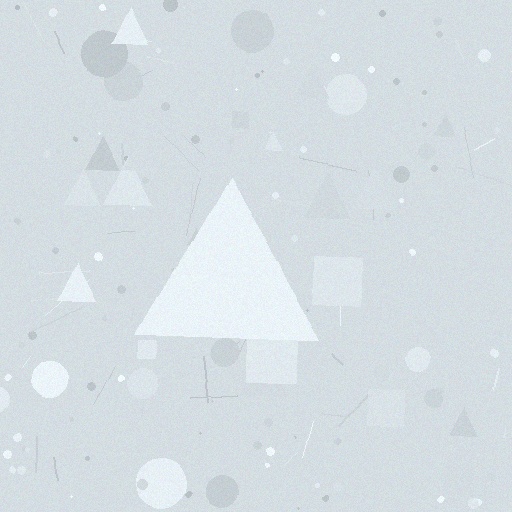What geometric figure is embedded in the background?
A triangle is embedded in the background.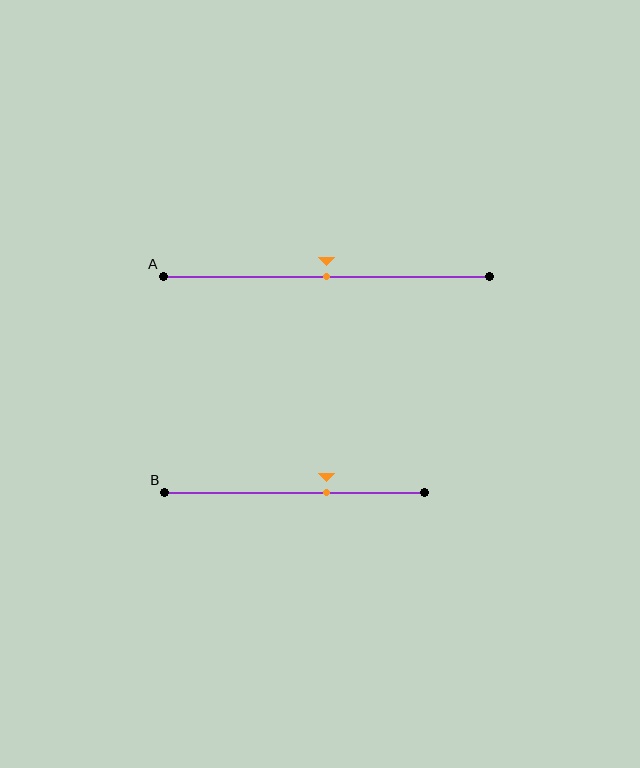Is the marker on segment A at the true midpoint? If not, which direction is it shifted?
Yes, the marker on segment A is at the true midpoint.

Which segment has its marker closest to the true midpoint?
Segment A has its marker closest to the true midpoint.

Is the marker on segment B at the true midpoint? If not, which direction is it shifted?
No, the marker on segment B is shifted to the right by about 12% of the segment length.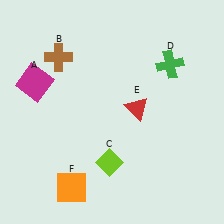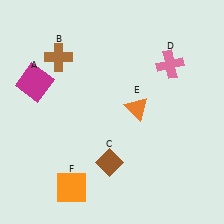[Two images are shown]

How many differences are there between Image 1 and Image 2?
There are 3 differences between the two images.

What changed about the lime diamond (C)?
In Image 1, C is lime. In Image 2, it changed to brown.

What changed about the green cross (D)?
In Image 1, D is green. In Image 2, it changed to pink.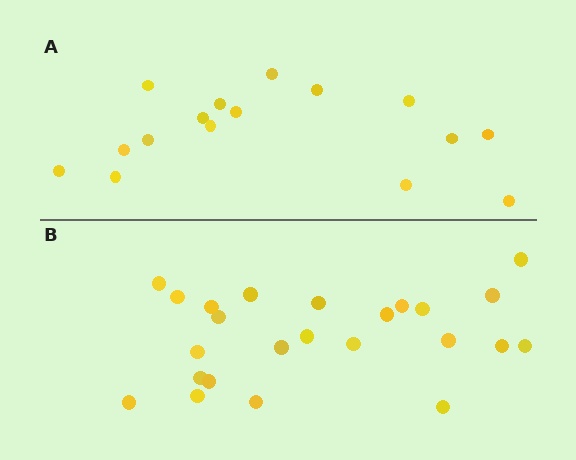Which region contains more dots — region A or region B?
Region B (the bottom region) has more dots.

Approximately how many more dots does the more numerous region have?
Region B has roughly 8 or so more dots than region A.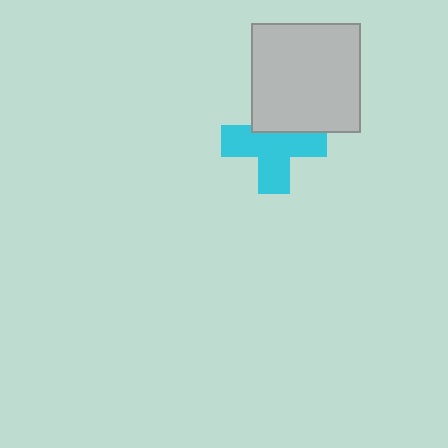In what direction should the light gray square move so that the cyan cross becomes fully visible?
The light gray square should move up. That is the shortest direction to clear the overlap and leave the cyan cross fully visible.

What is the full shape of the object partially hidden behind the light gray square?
The partially hidden object is a cyan cross.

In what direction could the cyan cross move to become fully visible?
The cyan cross could move down. That would shift it out from behind the light gray square entirely.